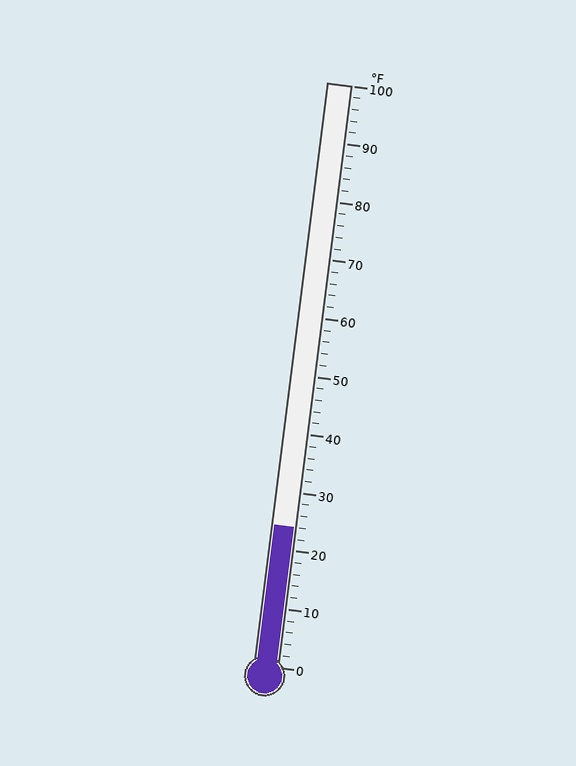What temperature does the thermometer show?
The thermometer shows approximately 24°F.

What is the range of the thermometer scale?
The thermometer scale ranges from 0°F to 100°F.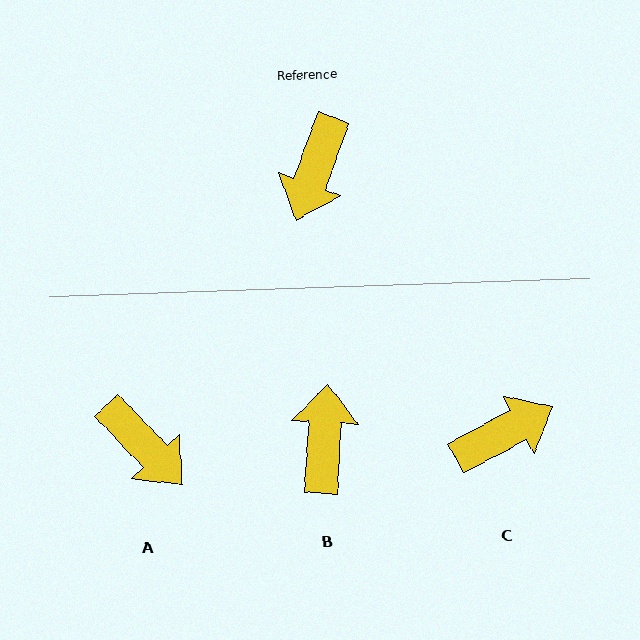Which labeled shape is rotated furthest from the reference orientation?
B, about 163 degrees away.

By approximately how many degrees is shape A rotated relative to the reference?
Approximately 64 degrees counter-clockwise.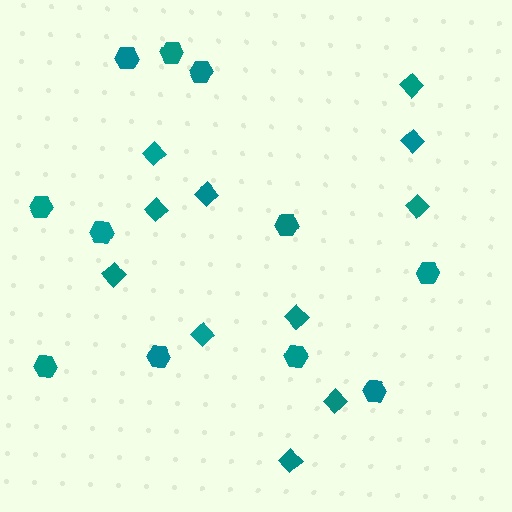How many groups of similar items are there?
There are 2 groups: one group of diamonds (11) and one group of hexagons (11).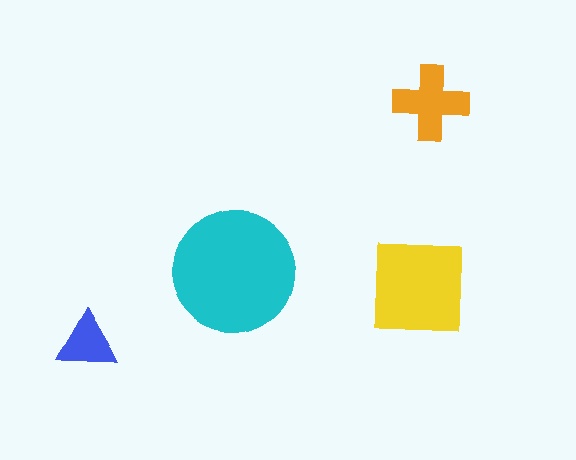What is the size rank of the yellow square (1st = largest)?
2nd.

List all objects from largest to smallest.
The cyan circle, the yellow square, the orange cross, the blue triangle.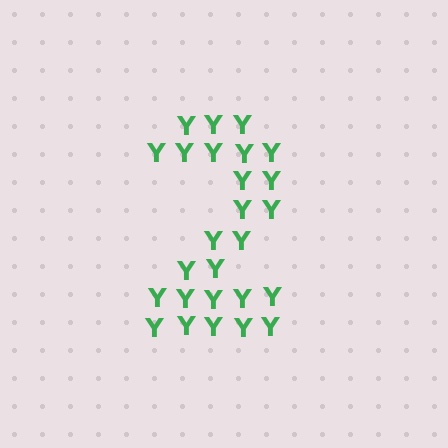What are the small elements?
The small elements are letter Y's.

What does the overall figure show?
The overall figure shows the digit 2.